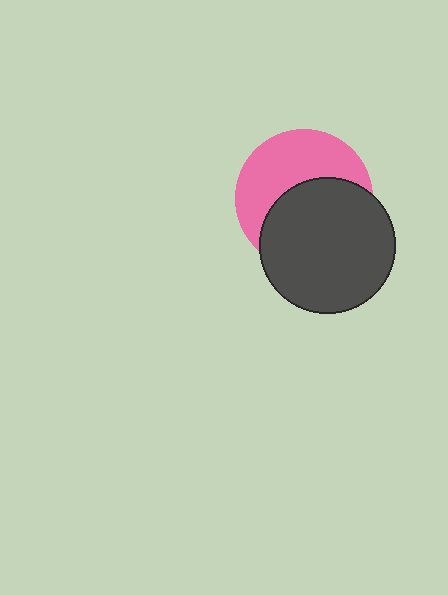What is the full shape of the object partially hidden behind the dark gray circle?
The partially hidden object is a pink circle.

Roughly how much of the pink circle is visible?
About half of it is visible (roughly 48%).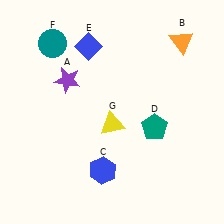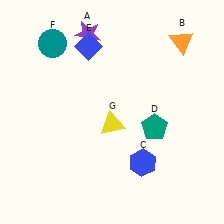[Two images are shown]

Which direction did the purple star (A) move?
The purple star (A) moved up.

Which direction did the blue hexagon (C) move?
The blue hexagon (C) moved right.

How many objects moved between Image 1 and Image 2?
2 objects moved between the two images.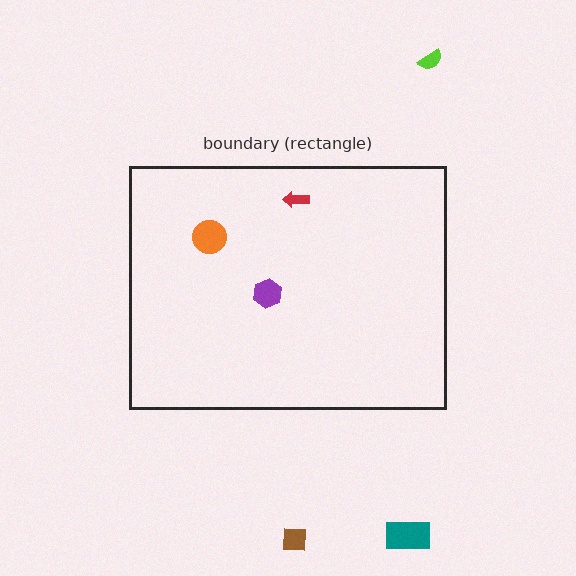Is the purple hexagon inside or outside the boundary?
Inside.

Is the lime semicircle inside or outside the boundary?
Outside.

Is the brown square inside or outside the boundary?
Outside.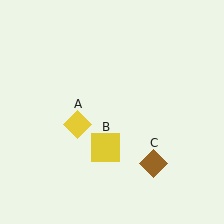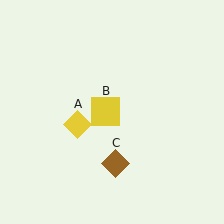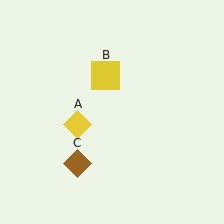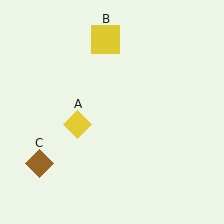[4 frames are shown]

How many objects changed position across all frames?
2 objects changed position: yellow square (object B), brown diamond (object C).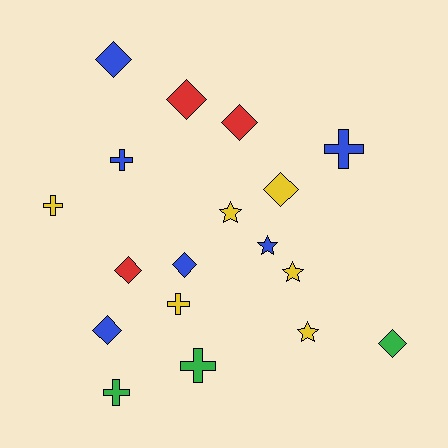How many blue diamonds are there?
There are 3 blue diamonds.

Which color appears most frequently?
Yellow, with 6 objects.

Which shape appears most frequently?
Diamond, with 8 objects.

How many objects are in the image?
There are 18 objects.